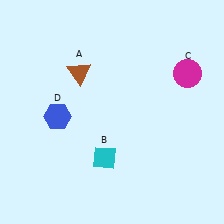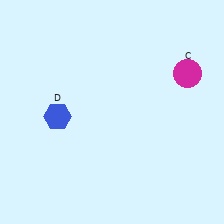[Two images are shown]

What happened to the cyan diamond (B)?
The cyan diamond (B) was removed in Image 2. It was in the bottom-left area of Image 1.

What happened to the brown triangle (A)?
The brown triangle (A) was removed in Image 2. It was in the top-left area of Image 1.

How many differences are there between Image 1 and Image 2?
There are 2 differences between the two images.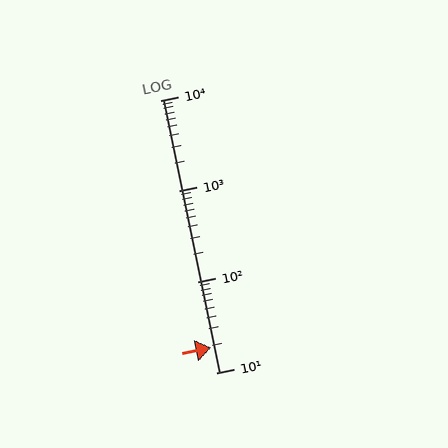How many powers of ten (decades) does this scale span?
The scale spans 3 decades, from 10 to 10000.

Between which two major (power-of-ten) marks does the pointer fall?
The pointer is between 10 and 100.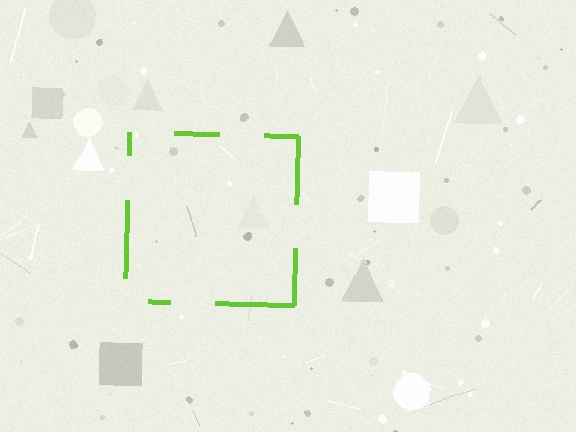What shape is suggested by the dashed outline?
The dashed outline suggests a square.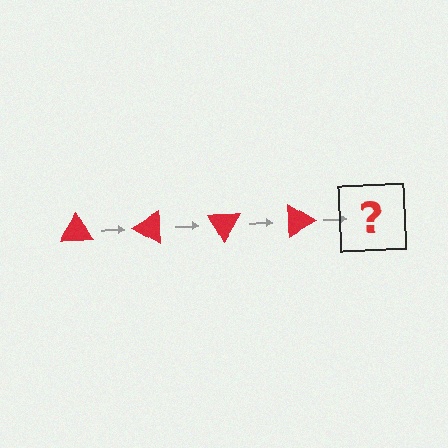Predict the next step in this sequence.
The next step is a red triangle rotated 120 degrees.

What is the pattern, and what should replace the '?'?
The pattern is that the triangle rotates 30 degrees each step. The '?' should be a red triangle rotated 120 degrees.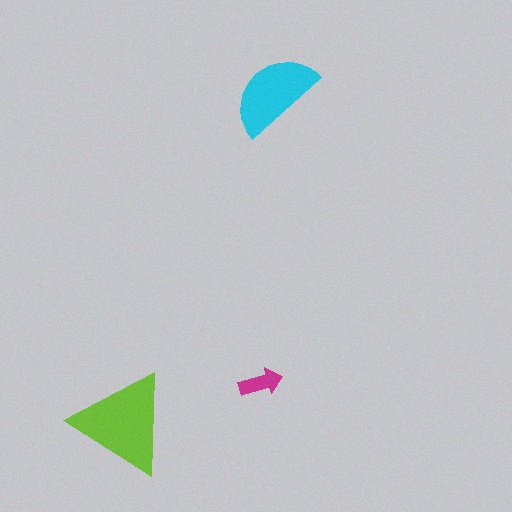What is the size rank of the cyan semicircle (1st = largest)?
2nd.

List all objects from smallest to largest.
The magenta arrow, the cyan semicircle, the lime triangle.